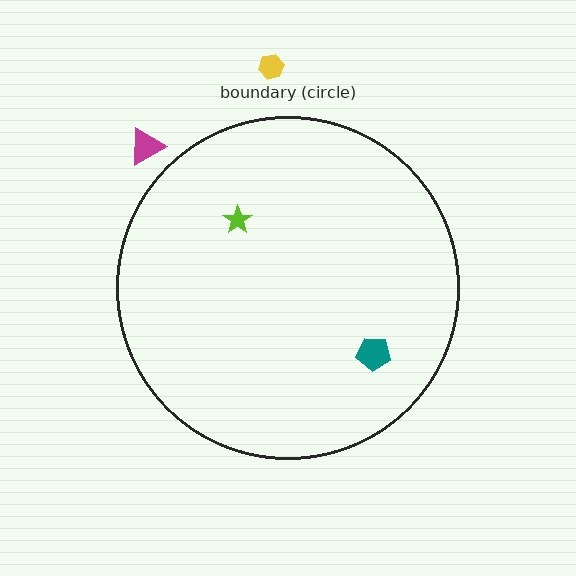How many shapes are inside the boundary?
2 inside, 2 outside.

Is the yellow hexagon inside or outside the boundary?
Outside.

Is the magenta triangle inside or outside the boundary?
Outside.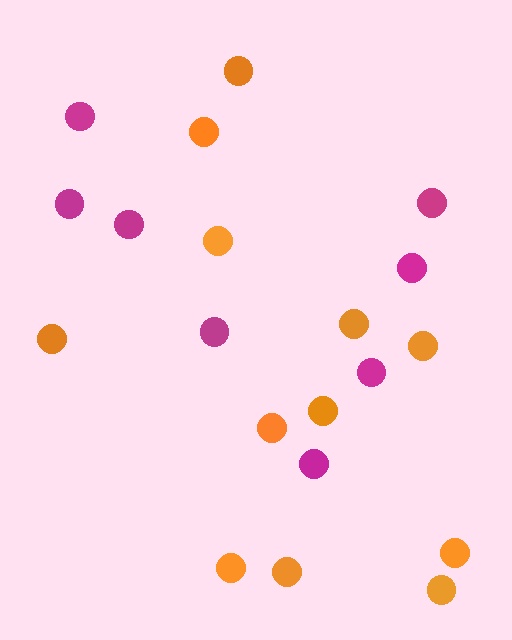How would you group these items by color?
There are 2 groups: one group of magenta circles (8) and one group of orange circles (12).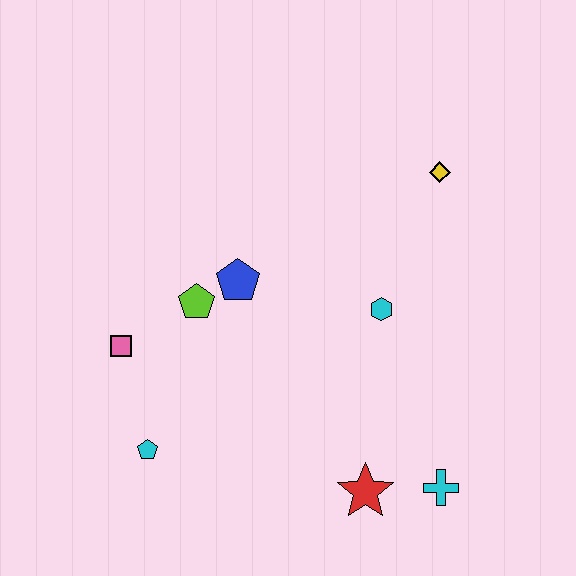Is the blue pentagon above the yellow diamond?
No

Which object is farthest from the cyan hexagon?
The cyan pentagon is farthest from the cyan hexagon.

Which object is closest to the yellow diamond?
The cyan hexagon is closest to the yellow diamond.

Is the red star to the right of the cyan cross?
No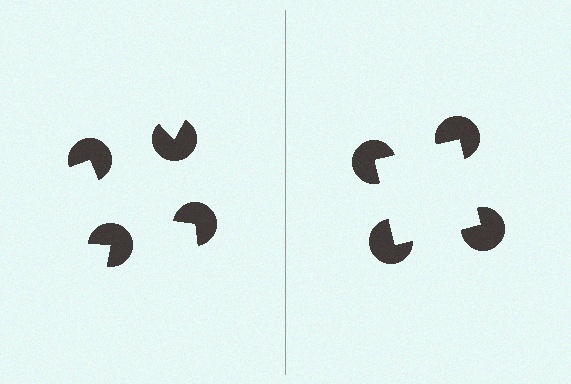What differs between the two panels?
The pac-man discs are positioned identically on both sides; only the wedge orientations differ. On the right they align to a square; on the left they are misaligned.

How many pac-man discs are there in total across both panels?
8 — 4 on each side.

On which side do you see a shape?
An illusory square appears on the right side. On the left side the wedge cuts are rotated, so no coherent shape forms.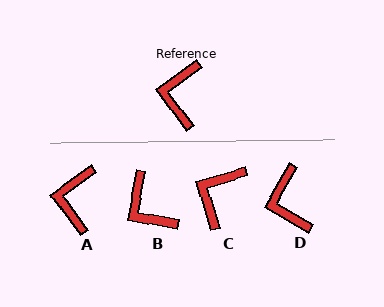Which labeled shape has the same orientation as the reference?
A.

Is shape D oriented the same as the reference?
No, it is off by about 24 degrees.